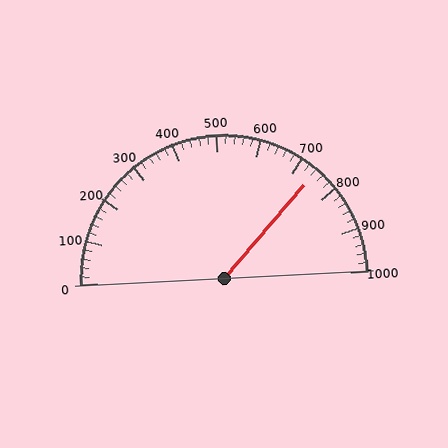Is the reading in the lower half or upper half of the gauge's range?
The reading is in the upper half of the range (0 to 1000).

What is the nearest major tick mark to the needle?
The nearest major tick mark is 700.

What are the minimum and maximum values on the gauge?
The gauge ranges from 0 to 1000.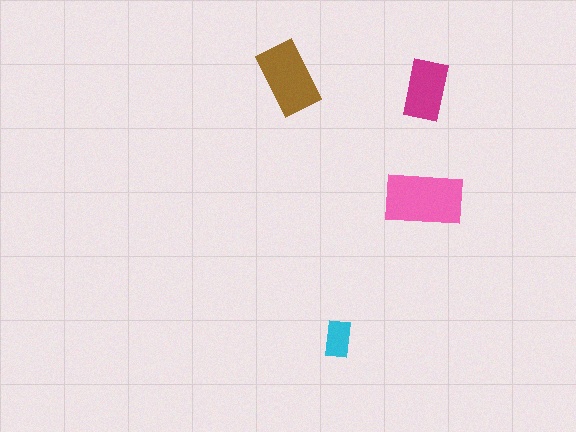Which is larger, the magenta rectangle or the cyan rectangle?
The magenta one.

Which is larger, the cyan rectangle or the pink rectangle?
The pink one.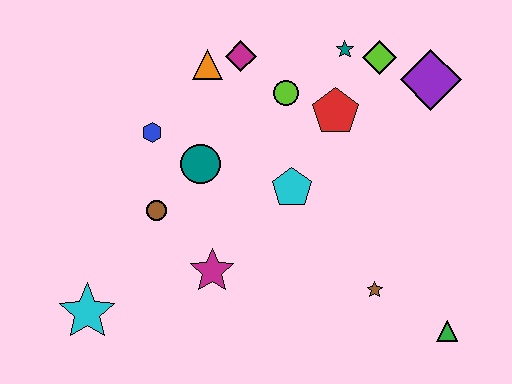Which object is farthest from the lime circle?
The cyan star is farthest from the lime circle.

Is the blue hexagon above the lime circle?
No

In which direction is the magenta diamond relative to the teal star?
The magenta diamond is to the left of the teal star.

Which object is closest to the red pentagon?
The lime circle is closest to the red pentagon.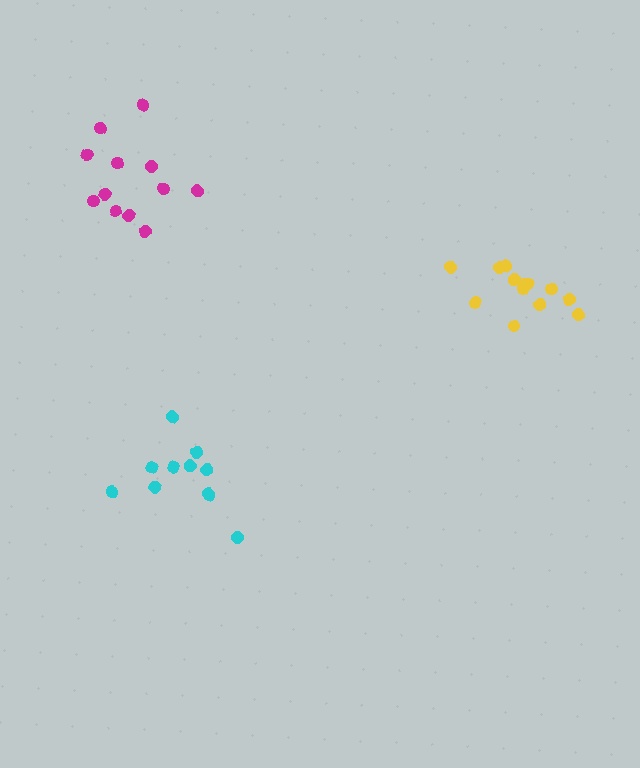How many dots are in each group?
Group 1: 12 dots, Group 2: 13 dots, Group 3: 11 dots (36 total).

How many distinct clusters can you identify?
There are 3 distinct clusters.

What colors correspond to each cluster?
The clusters are colored: magenta, yellow, cyan.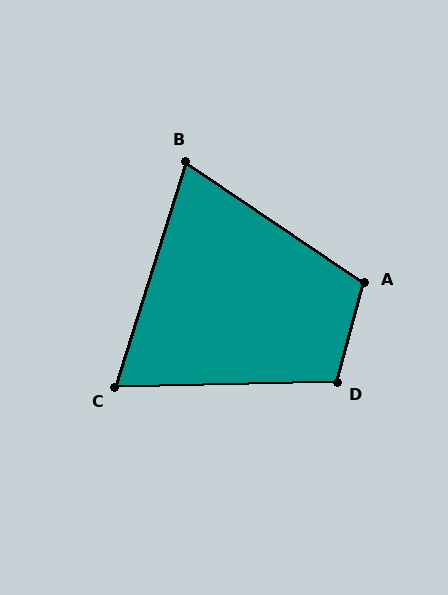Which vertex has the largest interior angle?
A, at approximately 109 degrees.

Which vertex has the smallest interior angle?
C, at approximately 71 degrees.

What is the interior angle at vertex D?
Approximately 107 degrees (obtuse).